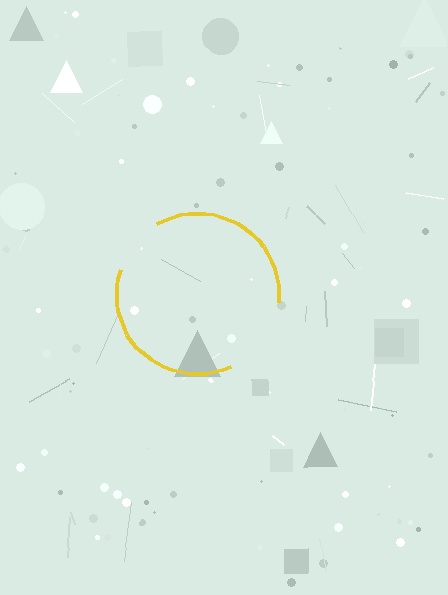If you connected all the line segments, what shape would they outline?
They would outline a circle.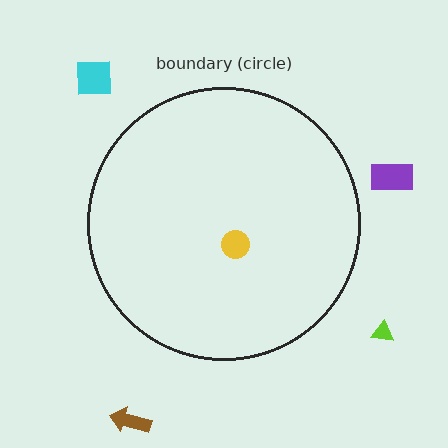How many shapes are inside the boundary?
1 inside, 4 outside.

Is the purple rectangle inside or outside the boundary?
Outside.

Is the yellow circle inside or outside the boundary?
Inside.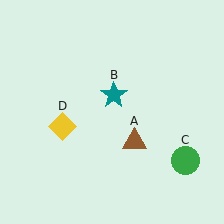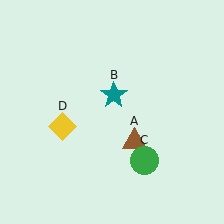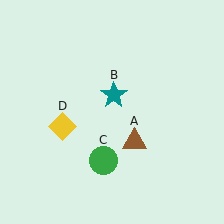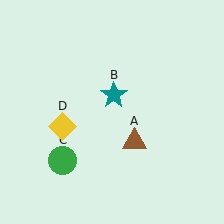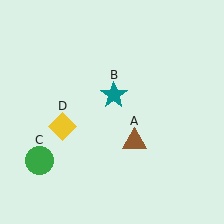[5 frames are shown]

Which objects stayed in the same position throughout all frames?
Brown triangle (object A) and teal star (object B) and yellow diamond (object D) remained stationary.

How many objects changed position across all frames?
1 object changed position: green circle (object C).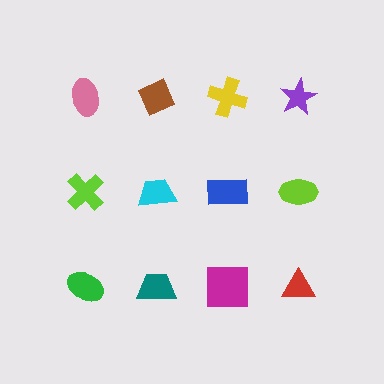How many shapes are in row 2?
4 shapes.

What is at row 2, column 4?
A lime ellipse.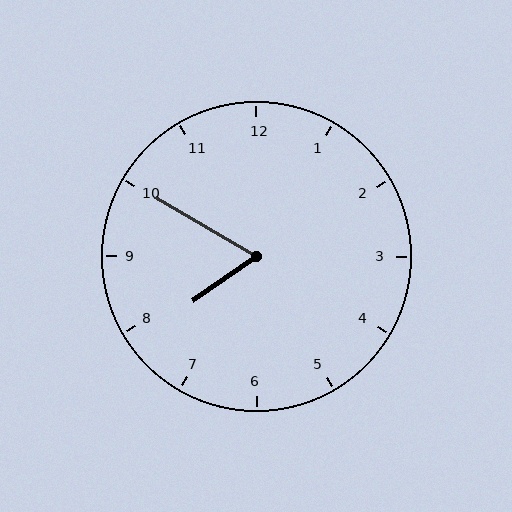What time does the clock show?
7:50.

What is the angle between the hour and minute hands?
Approximately 65 degrees.